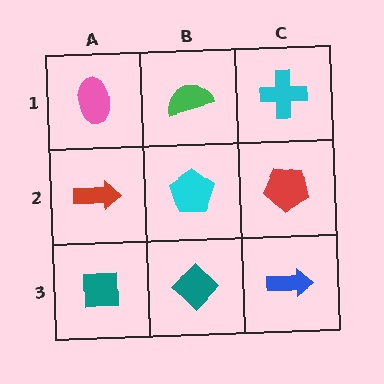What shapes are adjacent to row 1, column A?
A red arrow (row 2, column A), a green semicircle (row 1, column B).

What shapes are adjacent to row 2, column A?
A pink ellipse (row 1, column A), a teal square (row 3, column A), a cyan pentagon (row 2, column B).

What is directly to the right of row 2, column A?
A cyan pentagon.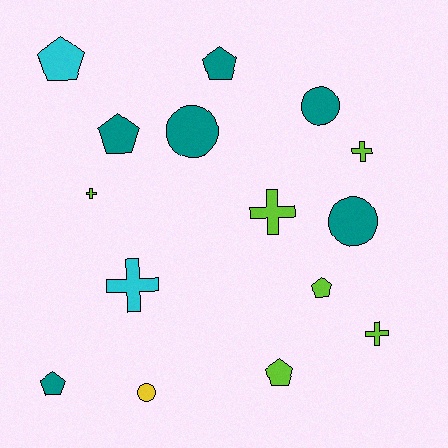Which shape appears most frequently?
Pentagon, with 6 objects.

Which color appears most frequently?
Lime, with 6 objects.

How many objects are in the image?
There are 15 objects.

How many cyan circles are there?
There are no cyan circles.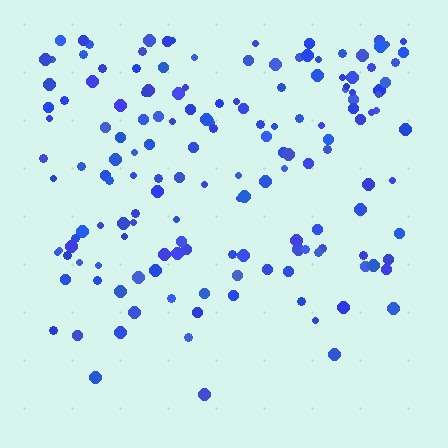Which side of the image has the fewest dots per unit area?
The bottom.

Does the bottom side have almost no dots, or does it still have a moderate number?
Still a moderate number, just noticeably fewer than the top.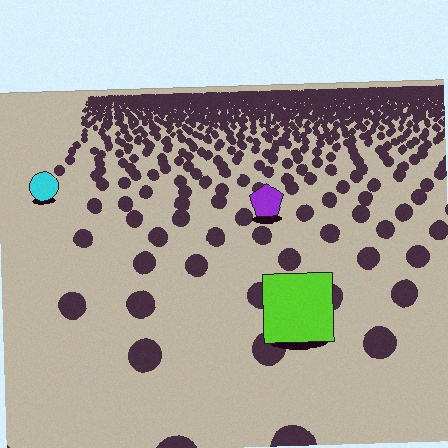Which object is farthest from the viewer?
The cyan circle is farthest from the viewer. It appears smaller and the ground texture around it is denser.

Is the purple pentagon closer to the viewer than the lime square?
No. The lime square is closer — you can tell from the texture gradient: the ground texture is coarser near it.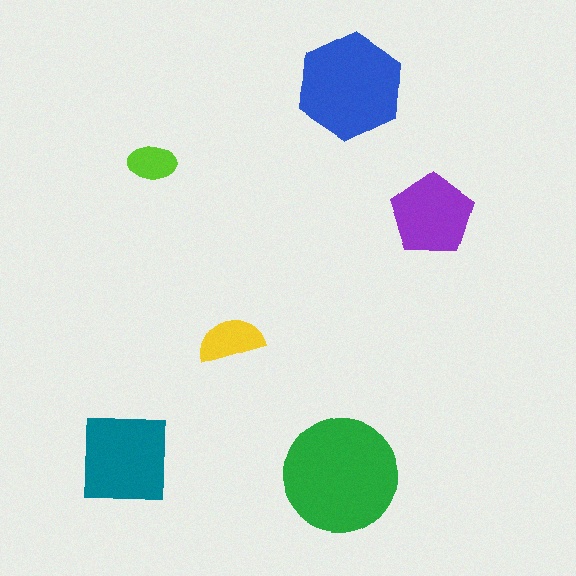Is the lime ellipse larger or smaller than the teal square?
Smaller.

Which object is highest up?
The blue hexagon is topmost.